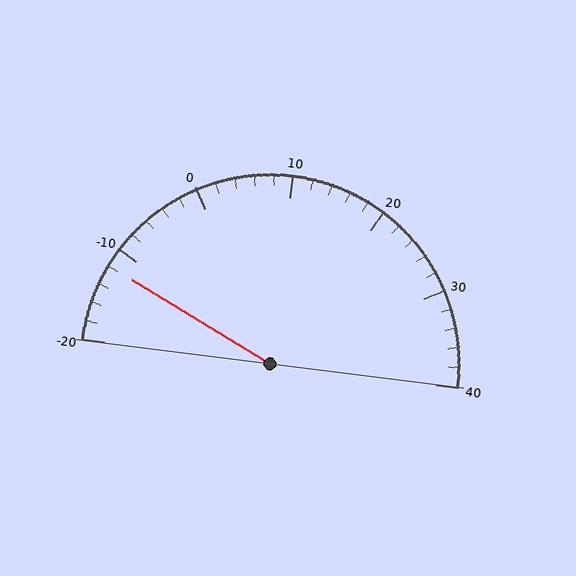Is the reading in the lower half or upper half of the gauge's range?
The reading is in the lower half of the range (-20 to 40).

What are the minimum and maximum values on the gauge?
The gauge ranges from -20 to 40.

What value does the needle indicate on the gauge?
The needle indicates approximately -12.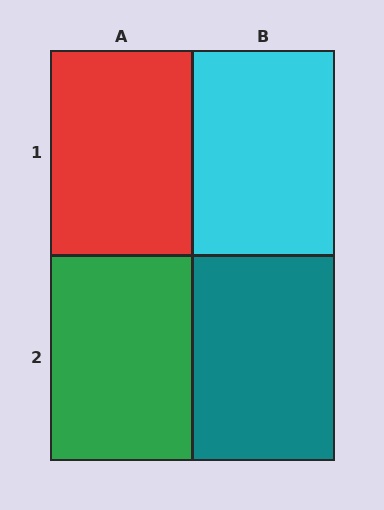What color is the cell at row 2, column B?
Teal.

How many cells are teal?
1 cell is teal.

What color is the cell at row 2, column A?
Green.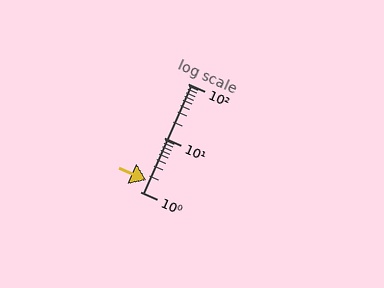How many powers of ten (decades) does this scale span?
The scale spans 2 decades, from 1 to 100.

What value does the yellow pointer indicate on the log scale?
The pointer indicates approximately 1.6.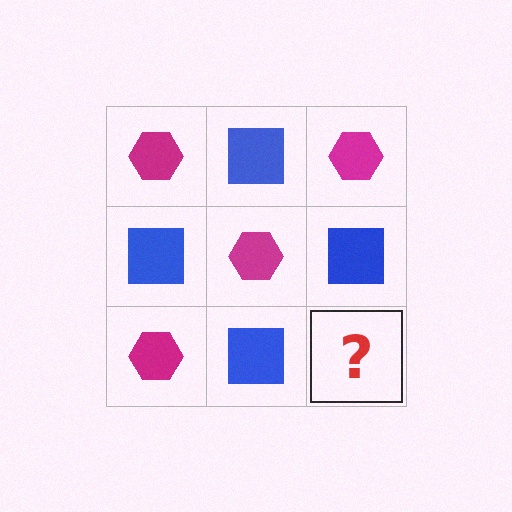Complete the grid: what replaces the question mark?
The question mark should be replaced with a magenta hexagon.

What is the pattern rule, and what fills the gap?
The rule is that it alternates magenta hexagon and blue square in a checkerboard pattern. The gap should be filled with a magenta hexagon.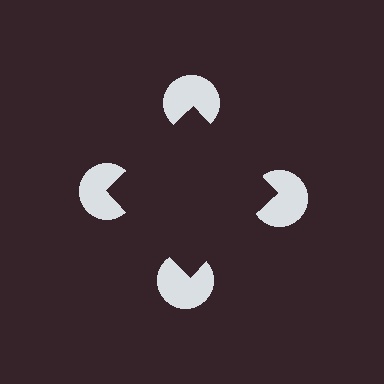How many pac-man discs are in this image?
There are 4 — one at each vertex of the illusory square.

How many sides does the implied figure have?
4 sides.